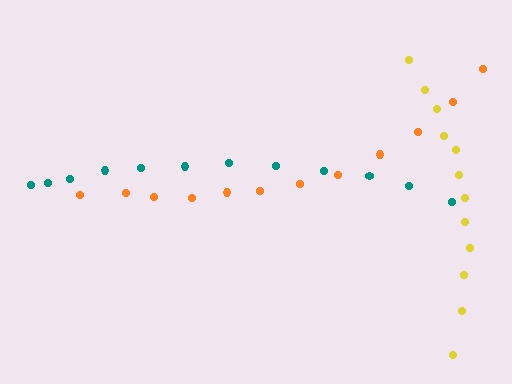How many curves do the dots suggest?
There are 3 distinct paths.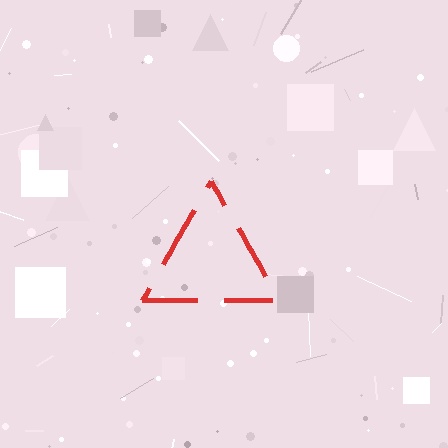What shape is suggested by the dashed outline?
The dashed outline suggests a triangle.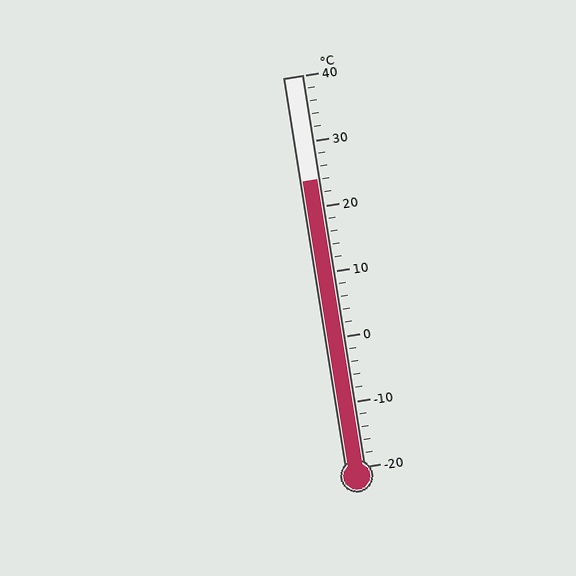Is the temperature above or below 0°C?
The temperature is above 0°C.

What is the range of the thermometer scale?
The thermometer scale ranges from -20°C to 40°C.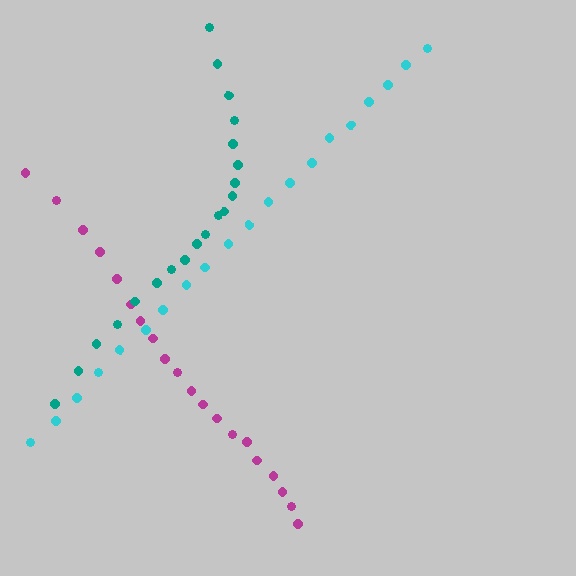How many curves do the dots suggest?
There are 3 distinct paths.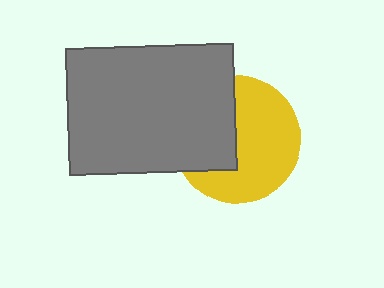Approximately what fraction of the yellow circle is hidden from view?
Roughly 40% of the yellow circle is hidden behind the gray rectangle.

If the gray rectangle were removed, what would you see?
You would see the complete yellow circle.